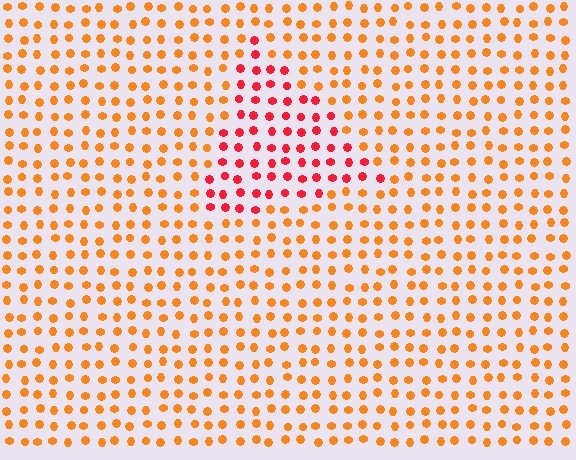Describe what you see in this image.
The image is filled with small orange elements in a uniform arrangement. A triangle-shaped region is visible where the elements are tinted to a slightly different hue, forming a subtle color boundary.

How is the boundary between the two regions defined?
The boundary is defined purely by a slight shift in hue (about 36 degrees). Spacing, size, and orientation are identical on both sides.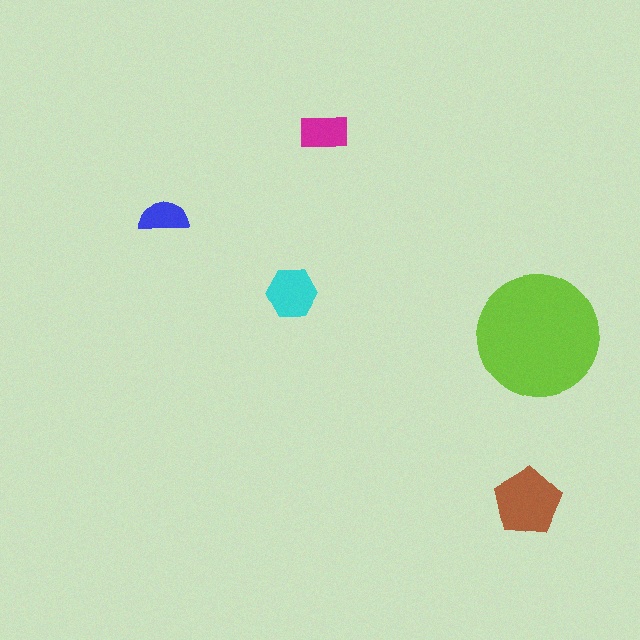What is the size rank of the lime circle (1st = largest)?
1st.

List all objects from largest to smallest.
The lime circle, the brown pentagon, the cyan hexagon, the magenta rectangle, the blue semicircle.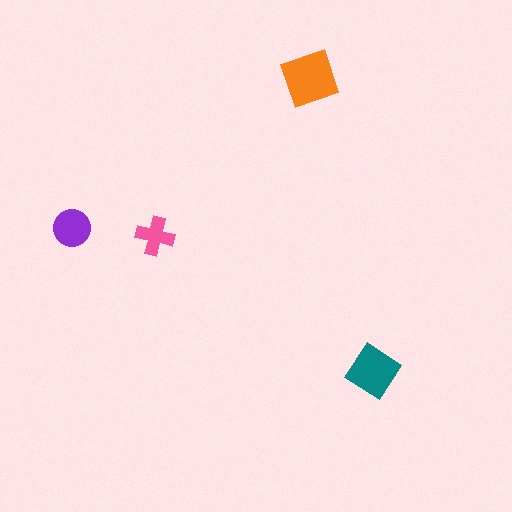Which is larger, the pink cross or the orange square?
The orange square.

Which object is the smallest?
The pink cross.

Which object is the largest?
The orange square.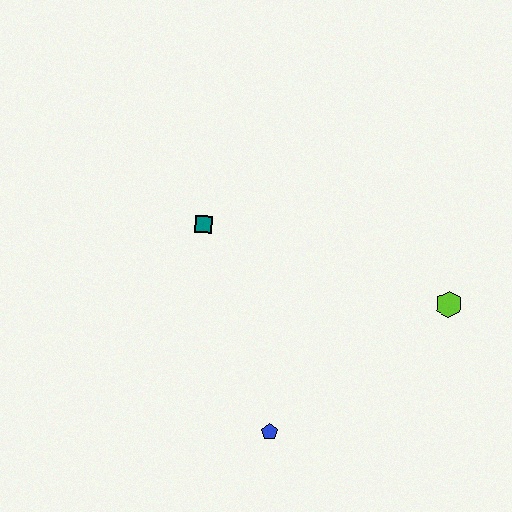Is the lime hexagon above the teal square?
No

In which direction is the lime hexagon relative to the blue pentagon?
The lime hexagon is to the right of the blue pentagon.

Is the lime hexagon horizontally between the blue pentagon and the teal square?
No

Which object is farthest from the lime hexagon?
The teal square is farthest from the lime hexagon.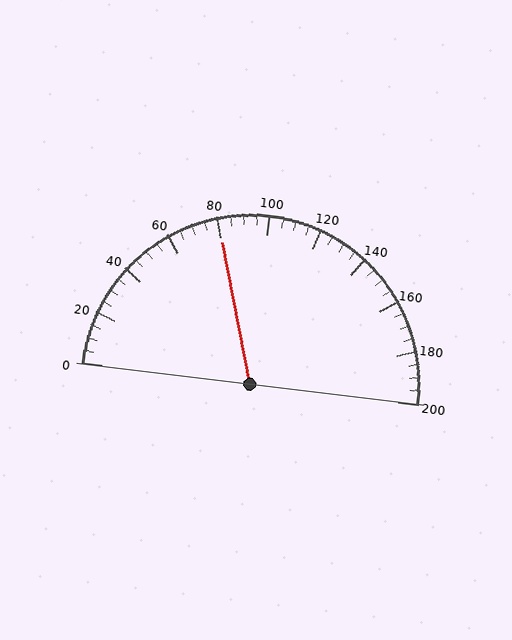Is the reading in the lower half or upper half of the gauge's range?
The reading is in the lower half of the range (0 to 200).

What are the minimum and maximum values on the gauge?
The gauge ranges from 0 to 200.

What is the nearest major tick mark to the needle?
The nearest major tick mark is 80.